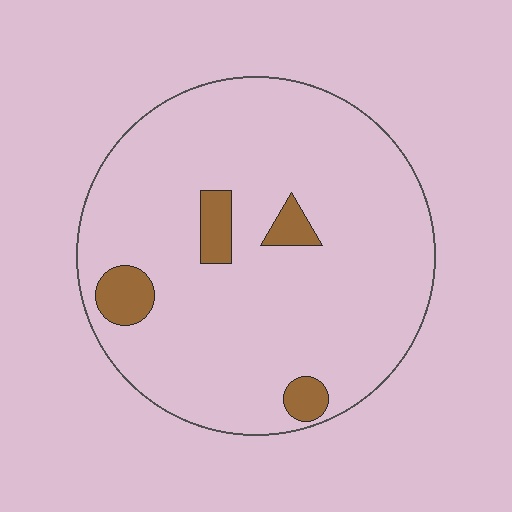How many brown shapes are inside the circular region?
4.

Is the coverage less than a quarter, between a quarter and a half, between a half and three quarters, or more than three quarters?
Less than a quarter.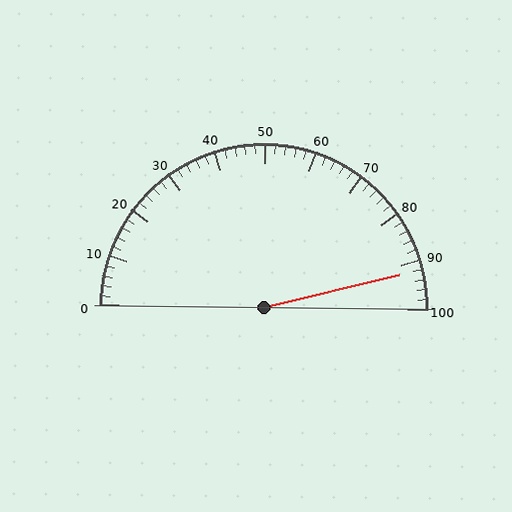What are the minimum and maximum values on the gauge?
The gauge ranges from 0 to 100.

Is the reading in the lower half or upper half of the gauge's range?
The reading is in the upper half of the range (0 to 100).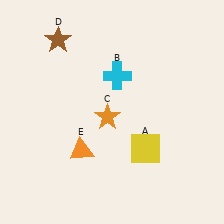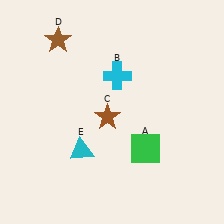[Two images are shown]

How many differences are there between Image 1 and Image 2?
There are 3 differences between the two images.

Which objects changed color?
A changed from yellow to green. C changed from orange to brown. E changed from orange to cyan.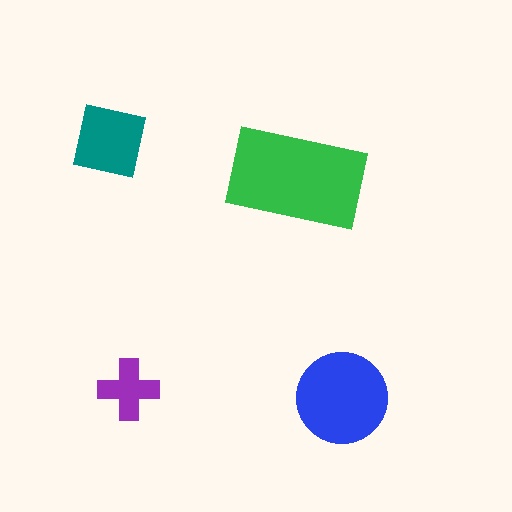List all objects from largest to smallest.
The green rectangle, the blue circle, the teal square, the purple cross.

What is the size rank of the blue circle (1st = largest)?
2nd.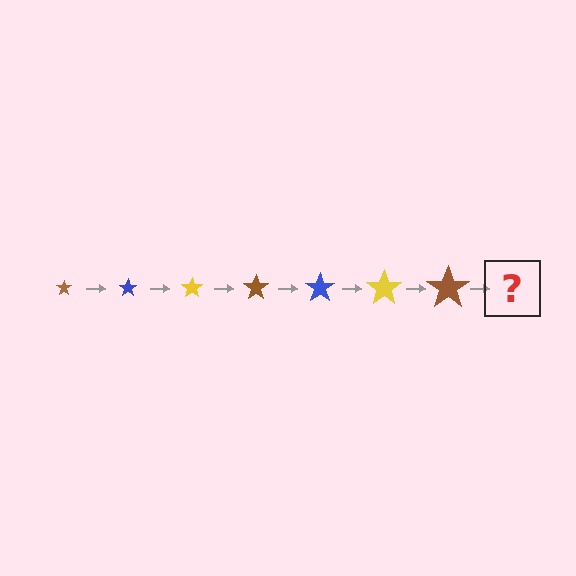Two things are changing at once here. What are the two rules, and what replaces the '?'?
The two rules are that the star grows larger each step and the color cycles through brown, blue, and yellow. The '?' should be a blue star, larger than the previous one.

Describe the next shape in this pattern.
It should be a blue star, larger than the previous one.